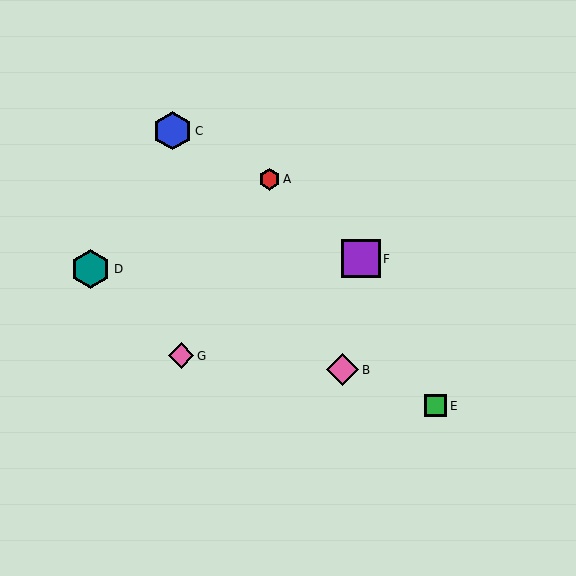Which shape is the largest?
The teal hexagon (labeled D) is the largest.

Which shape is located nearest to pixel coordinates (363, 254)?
The purple square (labeled F) at (361, 259) is nearest to that location.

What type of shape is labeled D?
Shape D is a teal hexagon.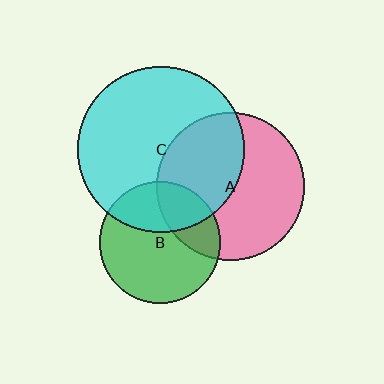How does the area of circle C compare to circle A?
Approximately 1.3 times.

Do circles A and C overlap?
Yes.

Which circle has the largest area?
Circle C (cyan).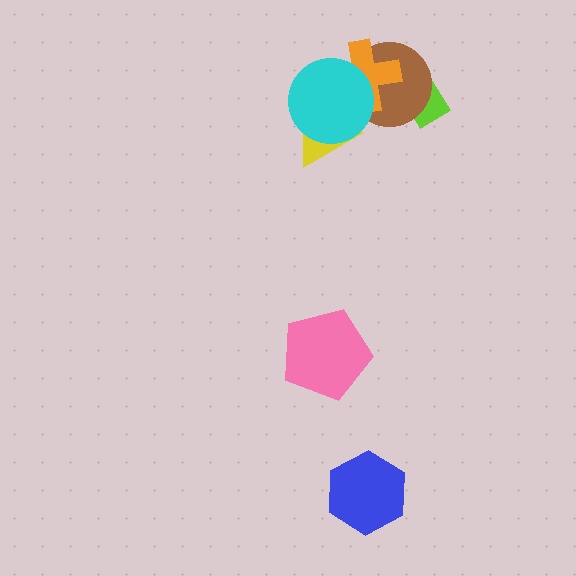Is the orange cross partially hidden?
Yes, it is partially covered by another shape.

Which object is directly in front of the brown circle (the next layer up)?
The orange cross is directly in front of the brown circle.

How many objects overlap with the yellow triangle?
1 object overlaps with the yellow triangle.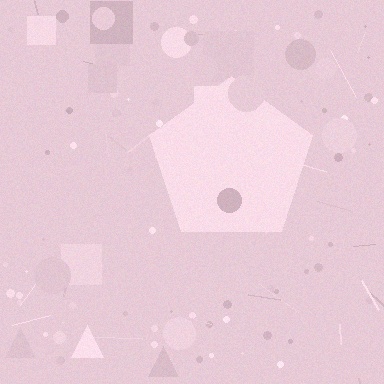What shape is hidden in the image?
A pentagon is hidden in the image.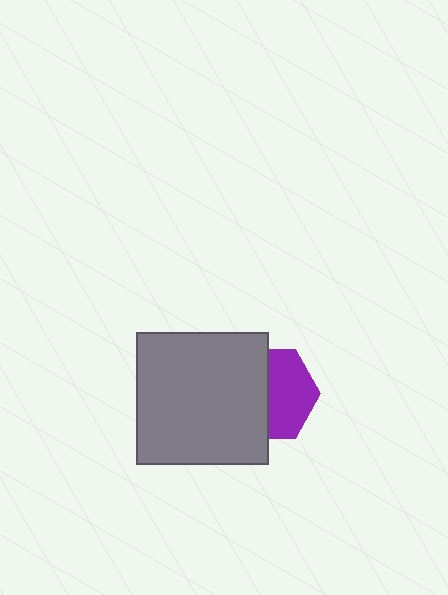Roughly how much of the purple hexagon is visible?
About half of it is visible (roughly 50%).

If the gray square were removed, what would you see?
You would see the complete purple hexagon.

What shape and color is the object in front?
The object in front is a gray square.